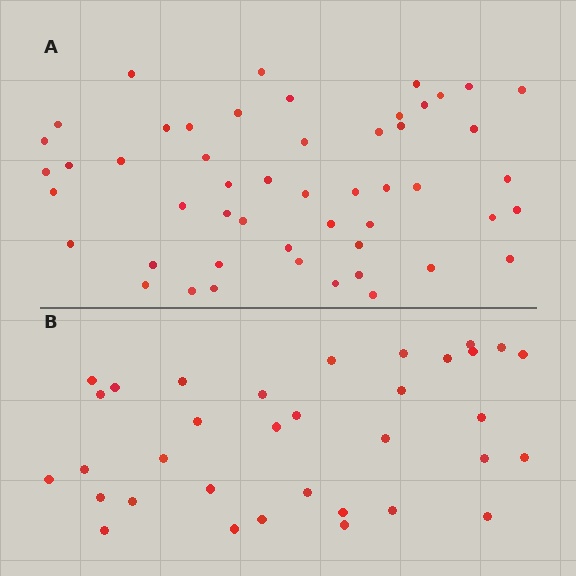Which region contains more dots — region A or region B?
Region A (the top region) has more dots.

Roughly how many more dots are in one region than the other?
Region A has approximately 15 more dots than region B.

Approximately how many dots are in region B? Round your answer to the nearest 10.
About 30 dots. (The exact count is 34, which rounds to 30.)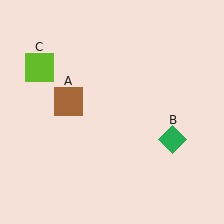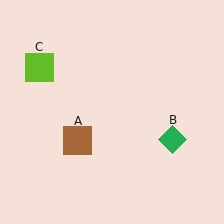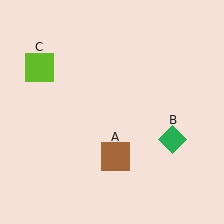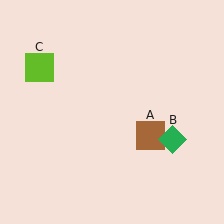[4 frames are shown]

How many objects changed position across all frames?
1 object changed position: brown square (object A).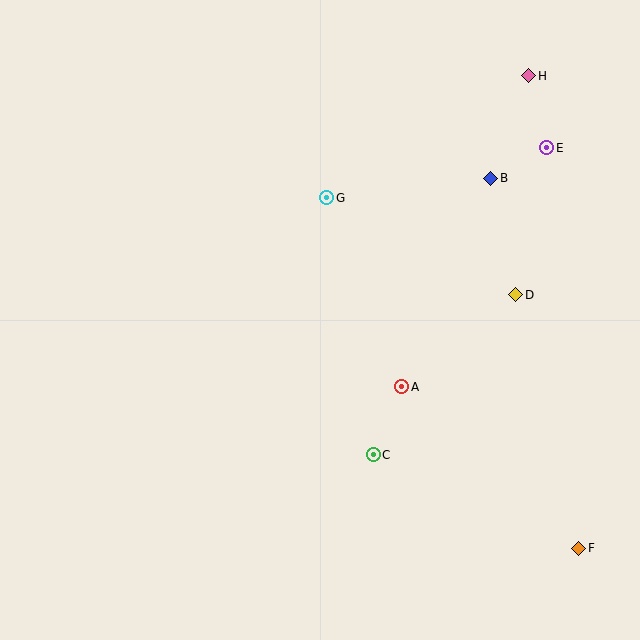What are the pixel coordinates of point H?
Point H is at (529, 76).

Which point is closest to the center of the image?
Point A at (402, 387) is closest to the center.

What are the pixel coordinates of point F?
Point F is at (579, 548).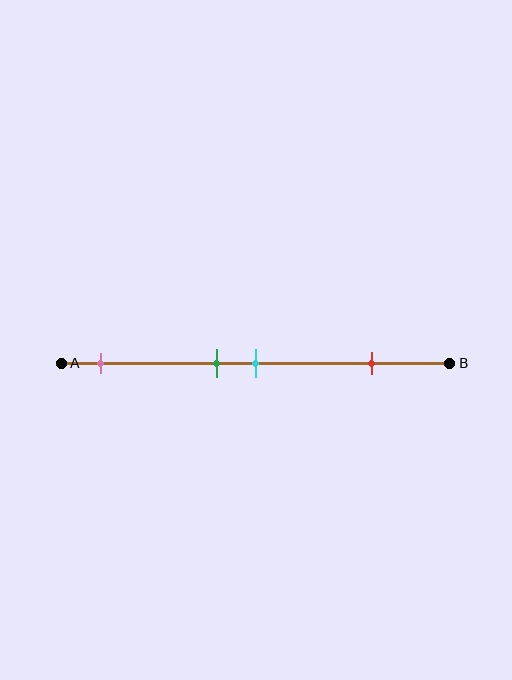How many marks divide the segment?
There are 4 marks dividing the segment.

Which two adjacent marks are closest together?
The green and cyan marks are the closest adjacent pair.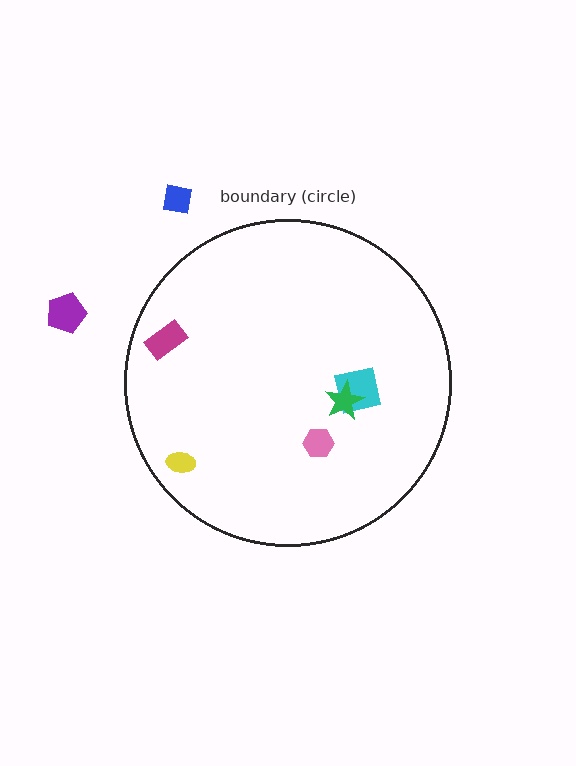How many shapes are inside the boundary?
5 inside, 2 outside.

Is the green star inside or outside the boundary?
Inside.